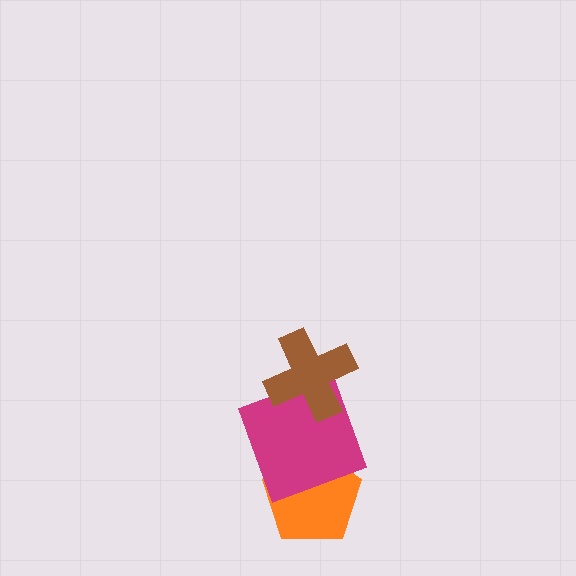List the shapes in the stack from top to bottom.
From top to bottom: the brown cross, the magenta square, the orange pentagon.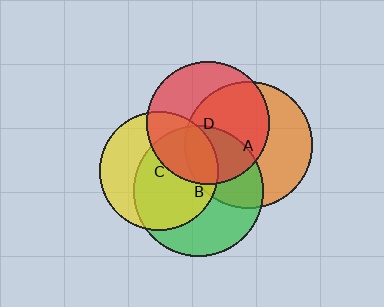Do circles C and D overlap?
Yes.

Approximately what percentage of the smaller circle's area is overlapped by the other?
Approximately 35%.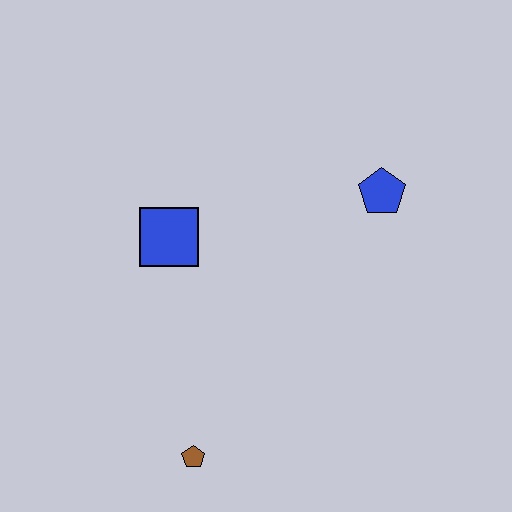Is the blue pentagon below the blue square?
No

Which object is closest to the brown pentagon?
The blue square is closest to the brown pentagon.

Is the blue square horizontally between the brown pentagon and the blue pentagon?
No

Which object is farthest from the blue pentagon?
The brown pentagon is farthest from the blue pentagon.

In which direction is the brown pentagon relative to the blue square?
The brown pentagon is below the blue square.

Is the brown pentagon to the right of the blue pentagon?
No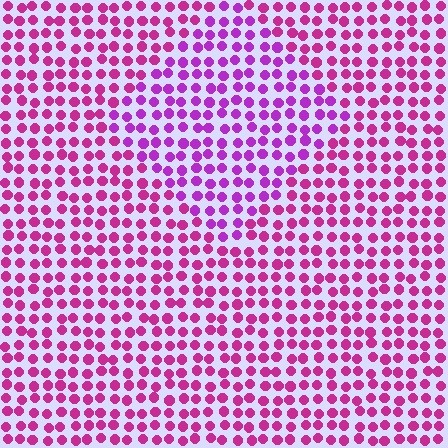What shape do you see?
I see a diamond.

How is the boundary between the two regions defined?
The boundary is defined purely by a slight shift in hue (about 28 degrees). Spacing, size, and orientation are identical on both sides.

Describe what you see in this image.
The image is filled with small magenta elements in a uniform arrangement. A diamond-shaped region is visible where the elements are tinted to a slightly different hue, forming a subtle color boundary.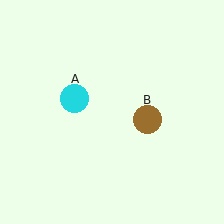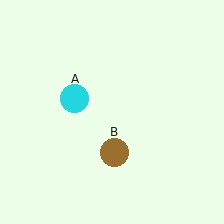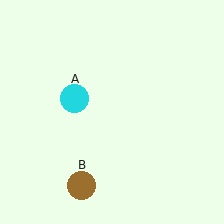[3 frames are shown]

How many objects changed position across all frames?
1 object changed position: brown circle (object B).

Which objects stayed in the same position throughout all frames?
Cyan circle (object A) remained stationary.